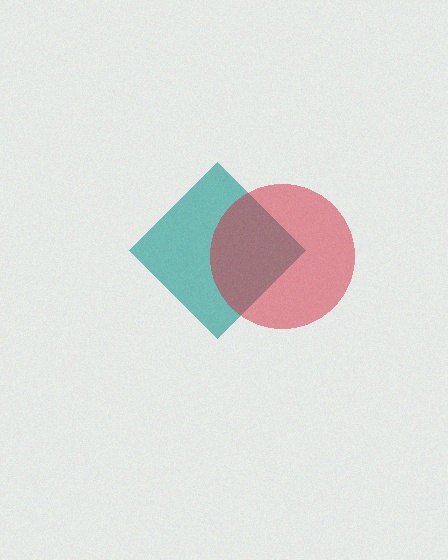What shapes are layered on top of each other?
The layered shapes are: a teal diamond, a red circle.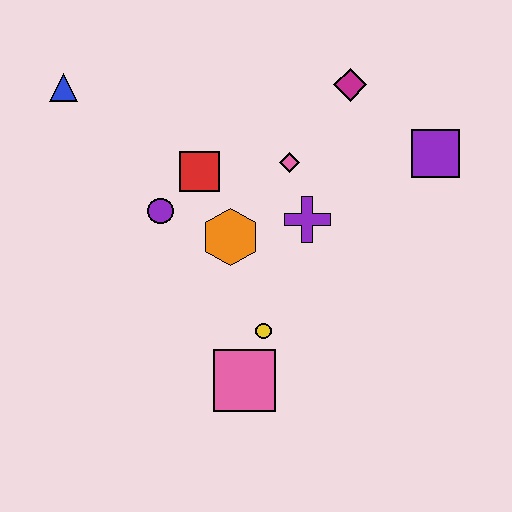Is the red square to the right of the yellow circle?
No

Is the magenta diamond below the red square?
No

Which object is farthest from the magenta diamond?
The pink square is farthest from the magenta diamond.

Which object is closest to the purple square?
The magenta diamond is closest to the purple square.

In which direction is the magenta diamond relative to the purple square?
The magenta diamond is to the left of the purple square.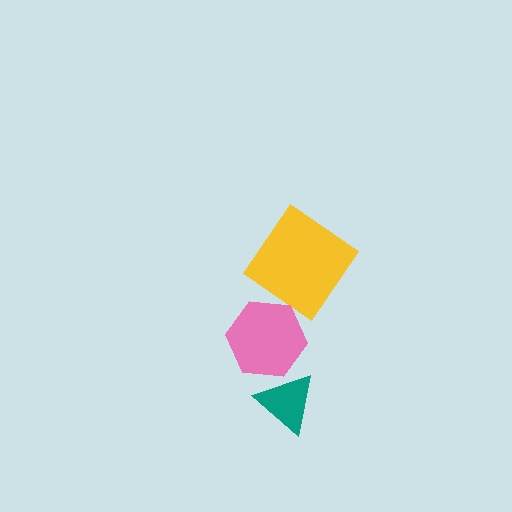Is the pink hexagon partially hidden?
No, no other shape covers it.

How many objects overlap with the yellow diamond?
0 objects overlap with the yellow diamond.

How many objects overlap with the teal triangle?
1 object overlaps with the teal triangle.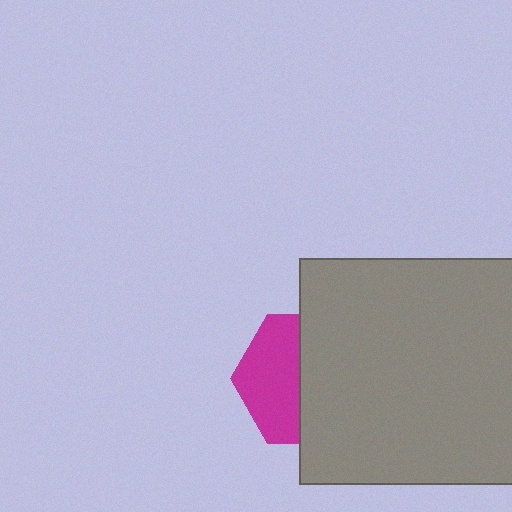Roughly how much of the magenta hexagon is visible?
About half of it is visible (roughly 45%).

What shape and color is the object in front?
The object in front is a gray rectangle.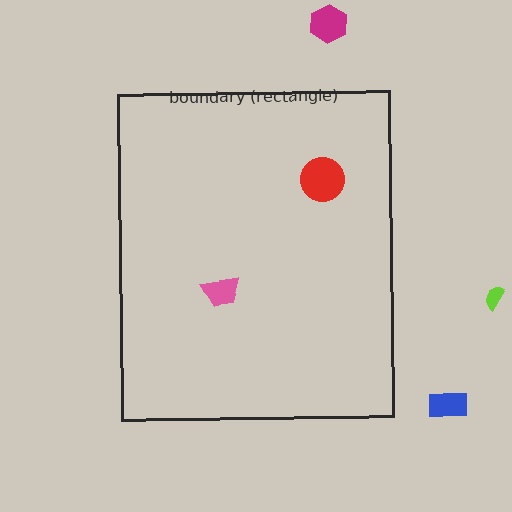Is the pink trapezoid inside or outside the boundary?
Inside.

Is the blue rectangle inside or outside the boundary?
Outside.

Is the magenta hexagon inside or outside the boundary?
Outside.